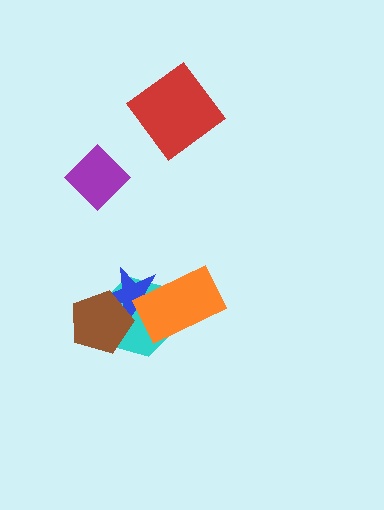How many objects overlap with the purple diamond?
0 objects overlap with the purple diamond.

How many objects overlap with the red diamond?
0 objects overlap with the red diamond.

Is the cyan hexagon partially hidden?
Yes, it is partially covered by another shape.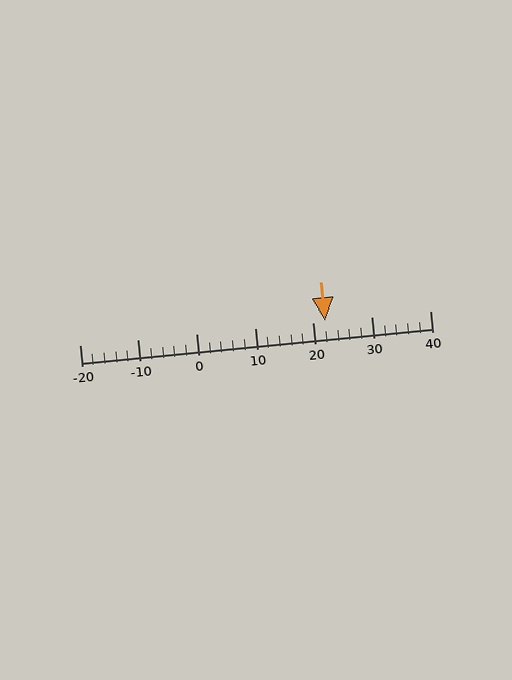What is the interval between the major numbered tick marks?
The major tick marks are spaced 10 units apart.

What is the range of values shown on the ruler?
The ruler shows values from -20 to 40.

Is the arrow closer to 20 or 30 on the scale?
The arrow is closer to 20.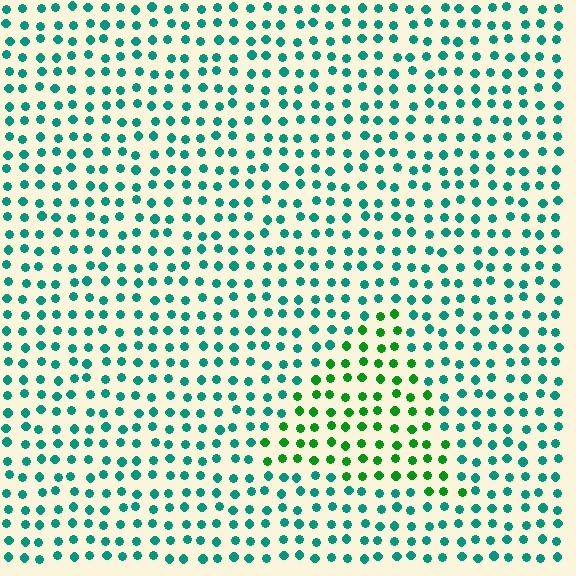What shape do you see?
I see a triangle.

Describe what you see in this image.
The image is filled with small teal elements in a uniform arrangement. A triangle-shaped region is visible where the elements are tinted to a slightly different hue, forming a subtle color boundary.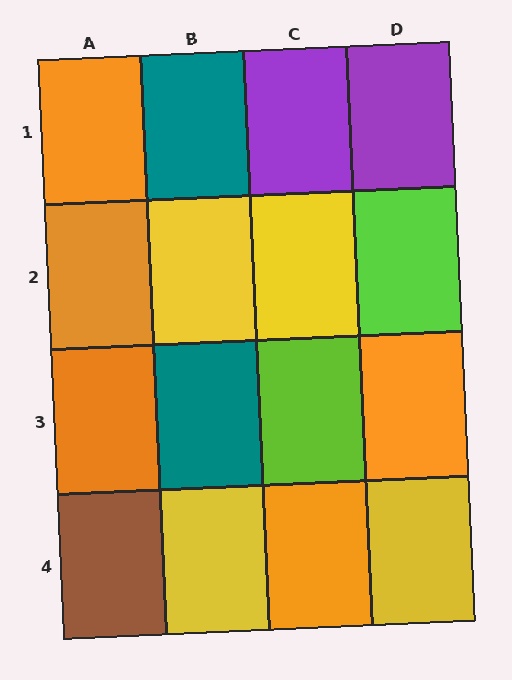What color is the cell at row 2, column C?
Yellow.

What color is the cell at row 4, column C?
Orange.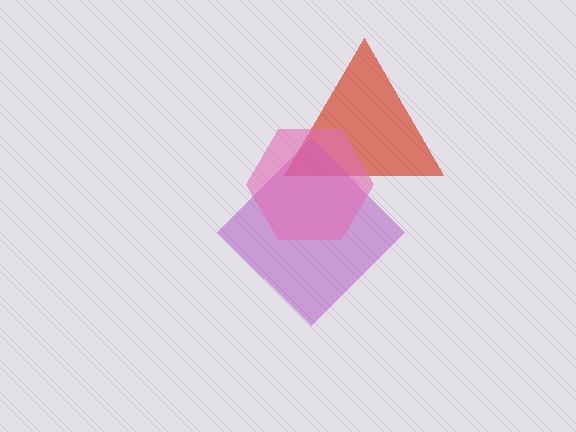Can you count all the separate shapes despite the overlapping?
Yes, there are 3 separate shapes.